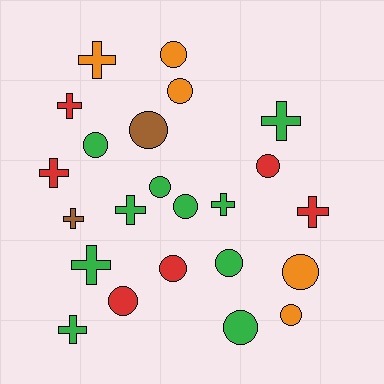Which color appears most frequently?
Green, with 10 objects.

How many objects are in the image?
There are 23 objects.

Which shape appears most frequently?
Circle, with 13 objects.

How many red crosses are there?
There are 3 red crosses.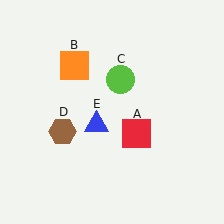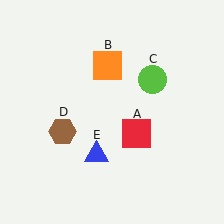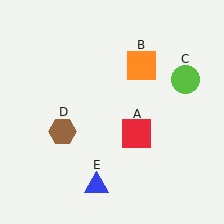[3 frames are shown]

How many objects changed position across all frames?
3 objects changed position: orange square (object B), lime circle (object C), blue triangle (object E).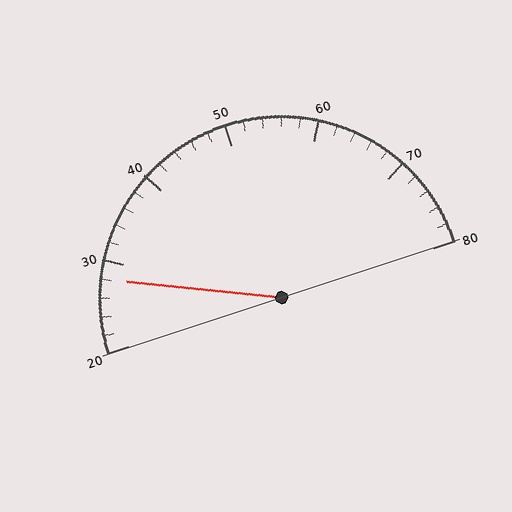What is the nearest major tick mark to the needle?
The nearest major tick mark is 30.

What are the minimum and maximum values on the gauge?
The gauge ranges from 20 to 80.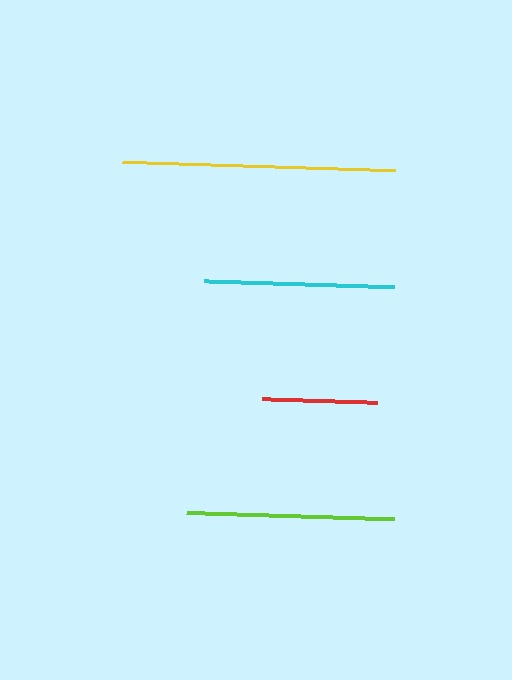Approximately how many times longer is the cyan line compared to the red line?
The cyan line is approximately 1.7 times the length of the red line.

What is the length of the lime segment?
The lime segment is approximately 208 pixels long.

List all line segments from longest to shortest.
From longest to shortest: yellow, lime, cyan, red.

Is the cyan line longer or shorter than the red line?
The cyan line is longer than the red line.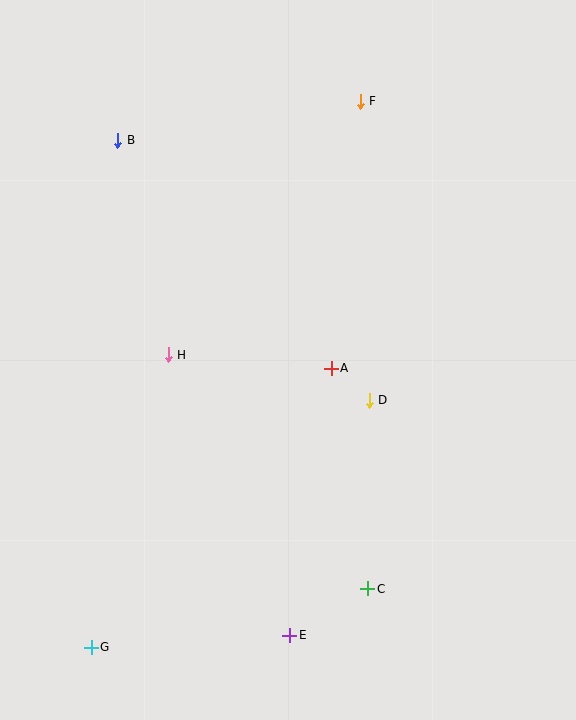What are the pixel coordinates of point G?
Point G is at (91, 647).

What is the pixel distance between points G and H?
The distance between G and H is 303 pixels.